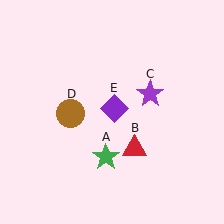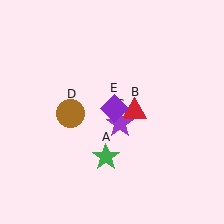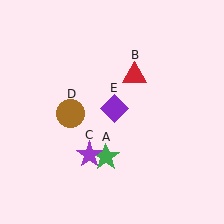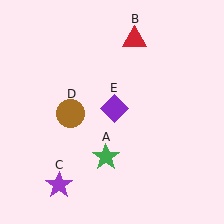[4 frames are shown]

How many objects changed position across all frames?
2 objects changed position: red triangle (object B), purple star (object C).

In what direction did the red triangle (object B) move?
The red triangle (object B) moved up.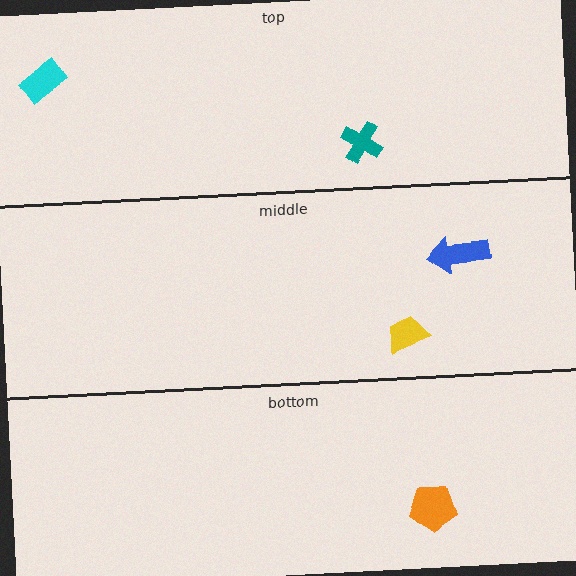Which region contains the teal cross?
The top region.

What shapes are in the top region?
The teal cross, the cyan rectangle.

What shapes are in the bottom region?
The orange pentagon.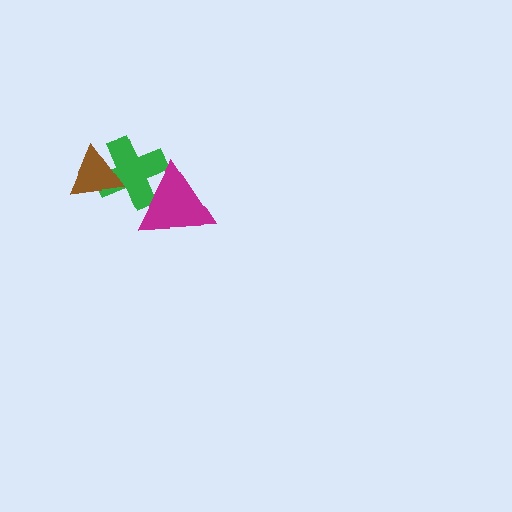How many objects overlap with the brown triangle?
1 object overlaps with the brown triangle.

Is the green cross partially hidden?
Yes, it is partially covered by another shape.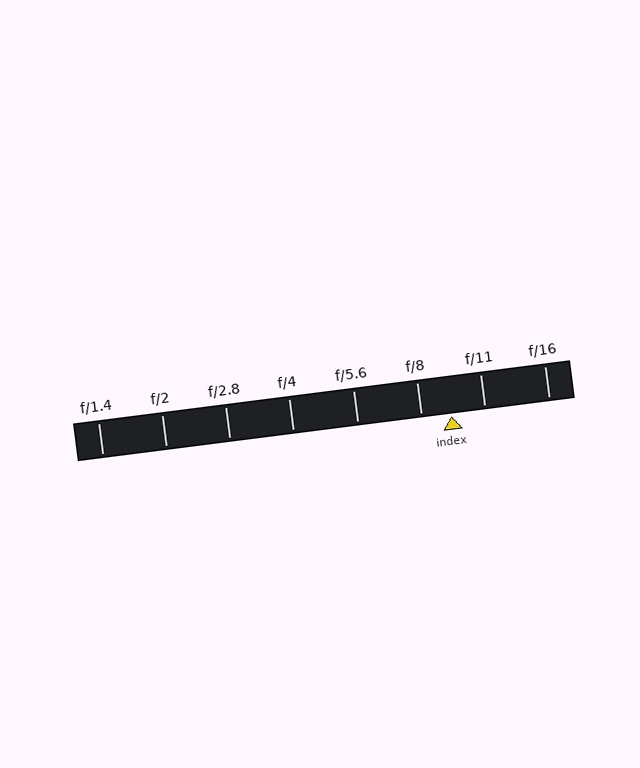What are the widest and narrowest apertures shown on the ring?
The widest aperture shown is f/1.4 and the narrowest is f/16.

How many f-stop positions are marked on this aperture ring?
There are 8 f-stop positions marked.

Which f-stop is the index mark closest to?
The index mark is closest to f/8.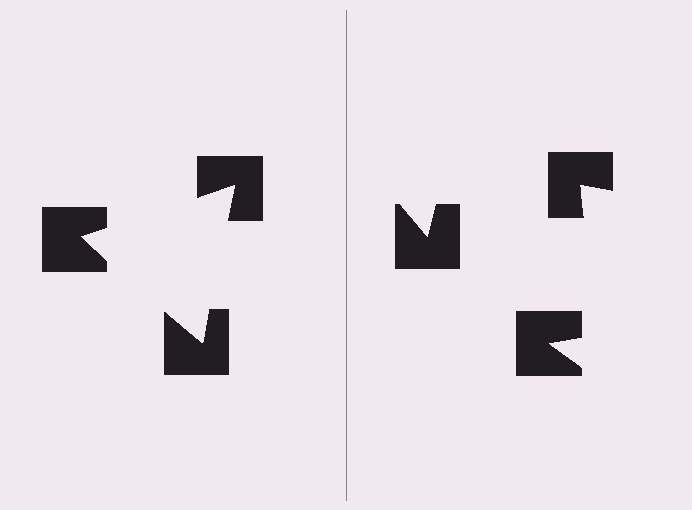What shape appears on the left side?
An illusory triangle.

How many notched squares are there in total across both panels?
6 — 3 on each side.